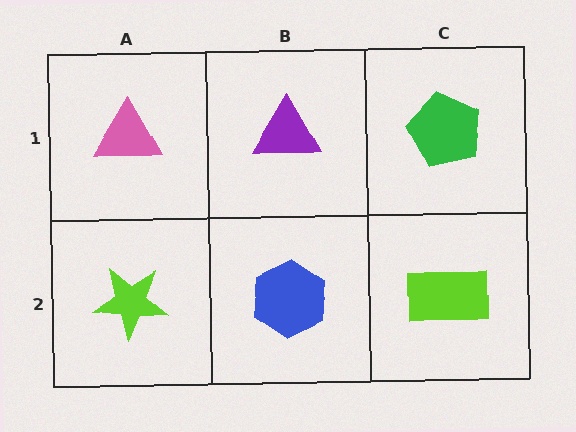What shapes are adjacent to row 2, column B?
A purple triangle (row 1, column B), a lime star (row 2, column A), a lime rectangle (row 2, column C).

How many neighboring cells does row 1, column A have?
2.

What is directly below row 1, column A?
A lime star.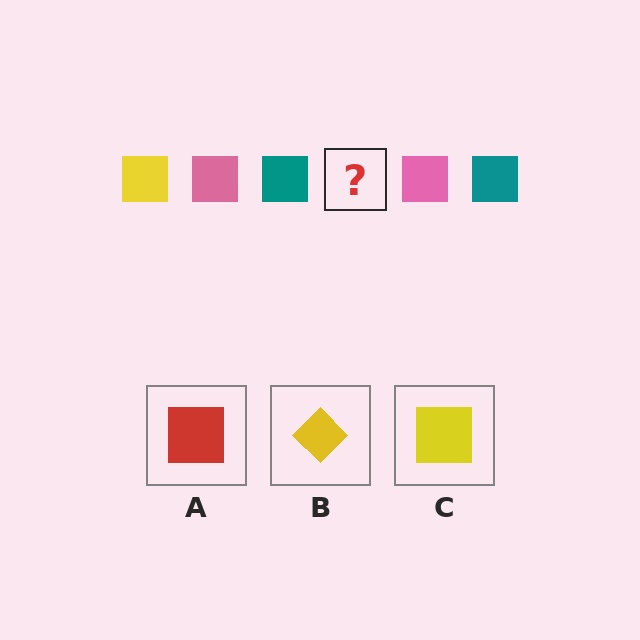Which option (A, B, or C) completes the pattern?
C.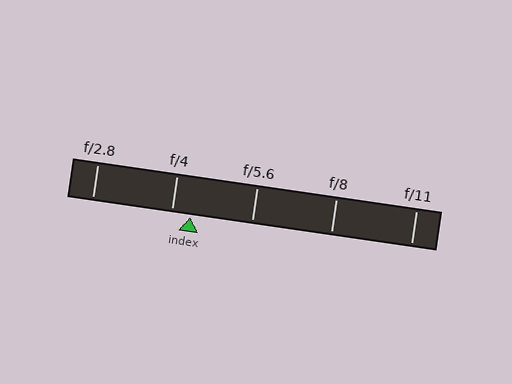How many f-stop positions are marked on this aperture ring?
There are 5 f-stop positions marked.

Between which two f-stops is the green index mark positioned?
The index mark is between f/4 and f/5.6.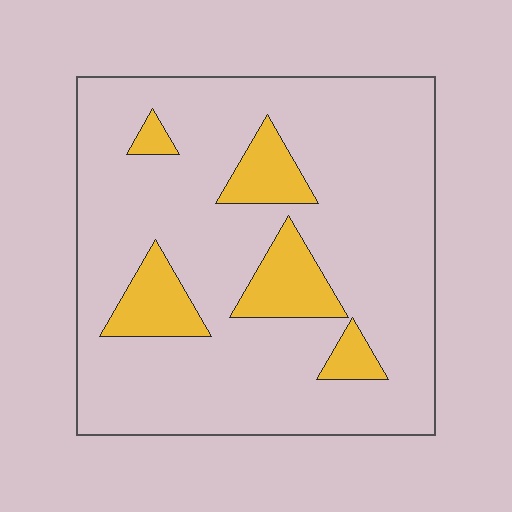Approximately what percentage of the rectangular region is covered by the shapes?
Approximately 15%.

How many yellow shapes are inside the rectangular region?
5.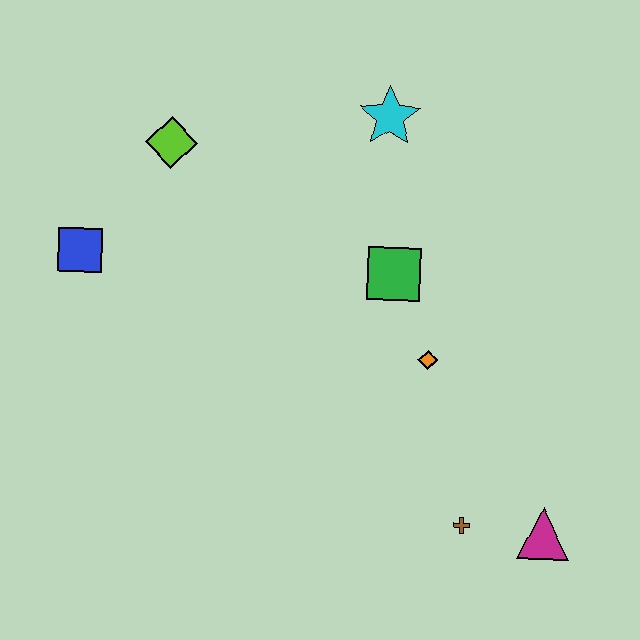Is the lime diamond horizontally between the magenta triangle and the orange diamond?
No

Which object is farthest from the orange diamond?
The blue square is farthest from the orange diamond.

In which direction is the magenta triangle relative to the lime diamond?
The magenta triangle is to the right of the lime diamond.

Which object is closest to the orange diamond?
The green square is closest to the orange diamond.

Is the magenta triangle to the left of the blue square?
No